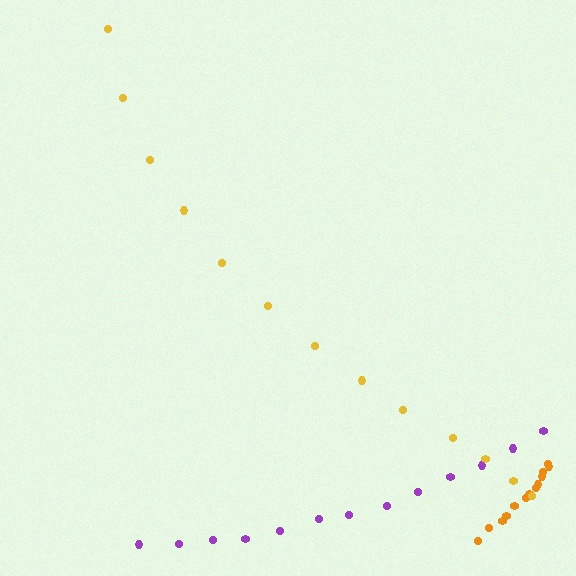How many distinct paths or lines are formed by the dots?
There are 3 distinct paths.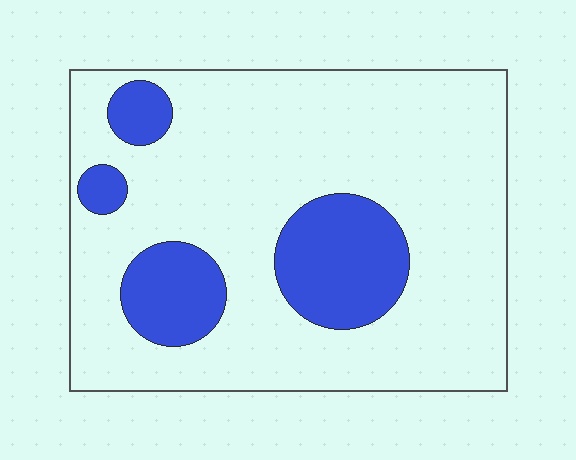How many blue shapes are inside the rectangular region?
4.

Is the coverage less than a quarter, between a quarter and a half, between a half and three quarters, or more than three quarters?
Less than a quarter.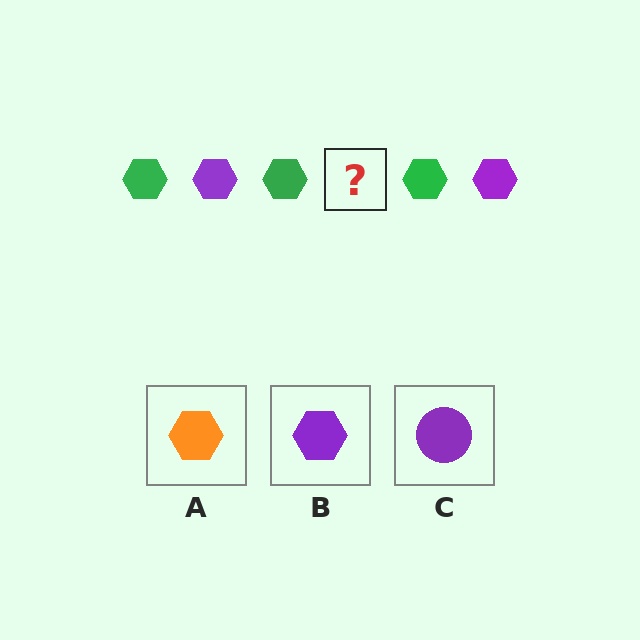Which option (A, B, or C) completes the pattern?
B.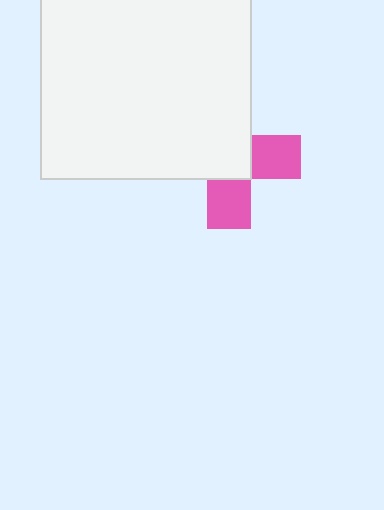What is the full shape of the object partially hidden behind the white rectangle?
The partially hidden object is a pink cross.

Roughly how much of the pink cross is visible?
A small part of it is visible (roughly 41%).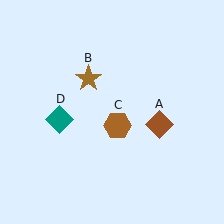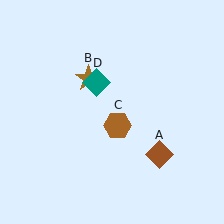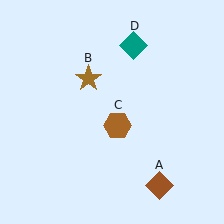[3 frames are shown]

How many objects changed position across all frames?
2 objects changed position: brown diamond (object A), teal diamond (object D).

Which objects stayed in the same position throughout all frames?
Brown star (object B) and brown hexagon (object C) remained stationary.